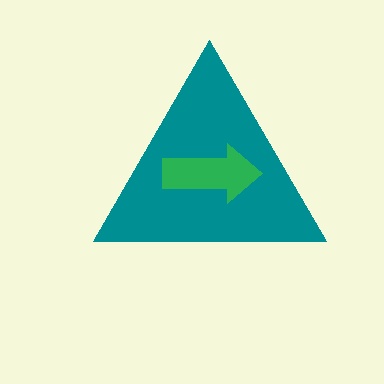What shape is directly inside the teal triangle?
The green arrow.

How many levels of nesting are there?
2.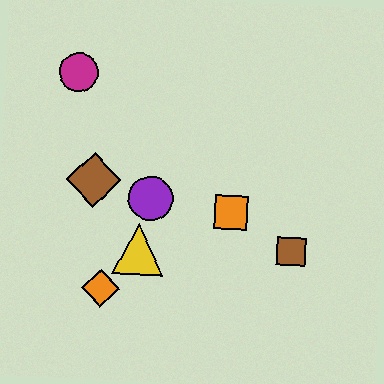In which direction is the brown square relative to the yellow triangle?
The brown square is to the right of the yellow triangle.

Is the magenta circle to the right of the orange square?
No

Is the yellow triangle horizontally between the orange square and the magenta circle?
Yes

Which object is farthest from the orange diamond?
The magenta circle is farthest from the orange diamond.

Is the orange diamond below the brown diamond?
Yes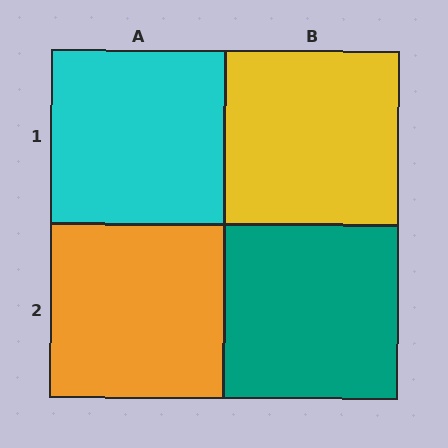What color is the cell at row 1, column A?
Cyan.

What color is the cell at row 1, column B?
Yellow.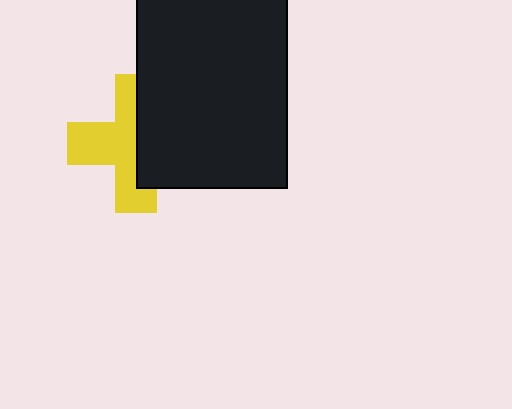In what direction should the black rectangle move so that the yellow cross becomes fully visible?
The black rectangle should move right. That is the shortest direction to clear the overlap and leave the yellow cross fully visible.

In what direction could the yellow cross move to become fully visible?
The yellow cross could move left. That would shift it out from behind the black rectangle entirely.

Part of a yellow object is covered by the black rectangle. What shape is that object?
It is a cross.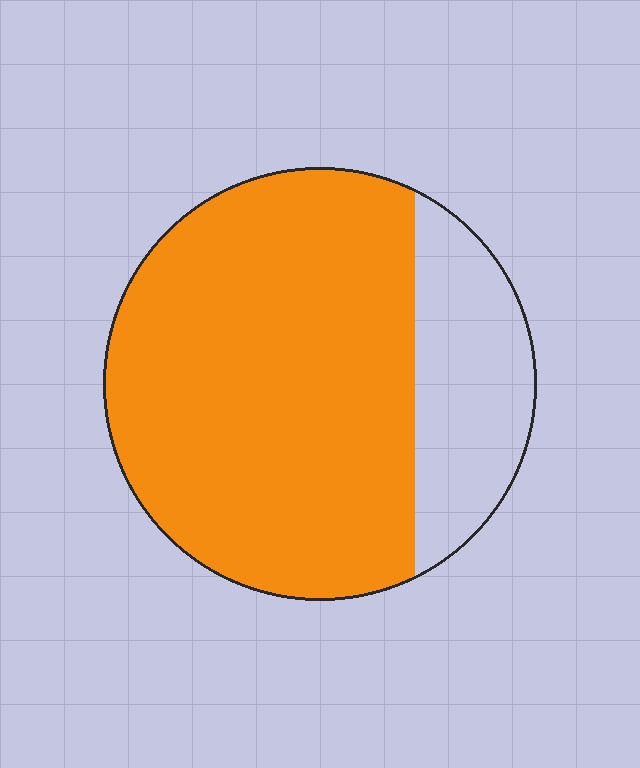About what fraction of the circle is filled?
About three quarters (3/4).